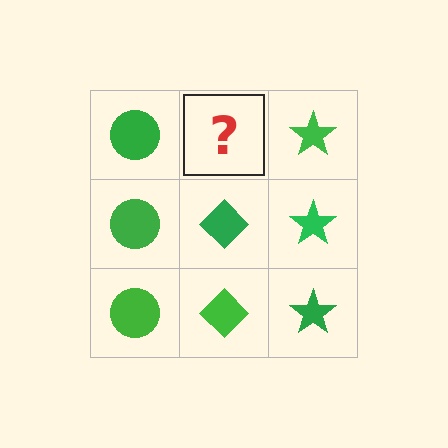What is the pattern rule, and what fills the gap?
The rule is that each column has a consistent shape. The gap should be filled with a green diamond.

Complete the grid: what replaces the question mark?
The question mark should be replaced with a green diamond.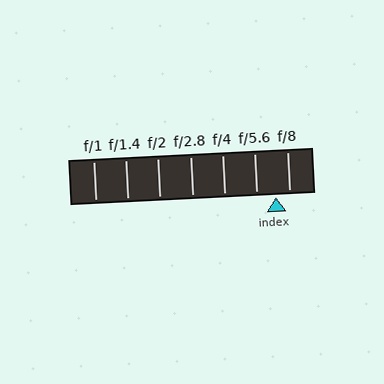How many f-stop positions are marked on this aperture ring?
There are 7 f-stop positions marked.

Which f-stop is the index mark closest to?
The index mark is closest to f/8.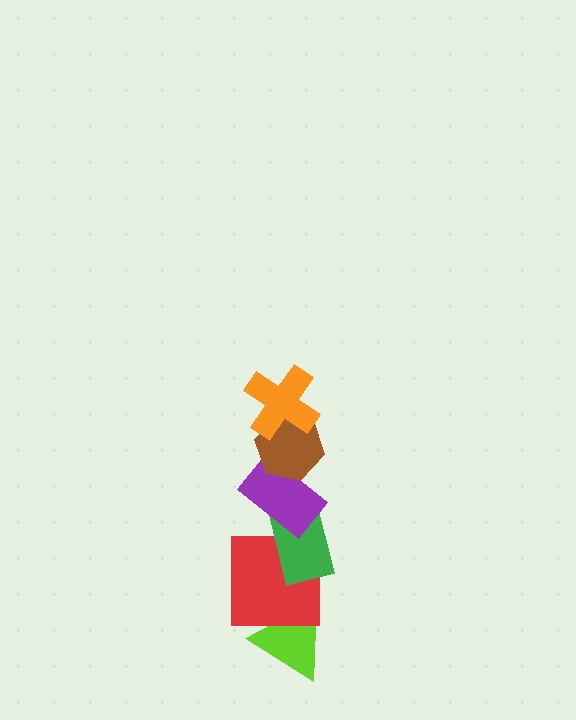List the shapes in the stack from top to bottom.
From top to bottom: the orange cross, the brown hexagon, the purple rectangle, the green rectangle, the red square, the lime triangle.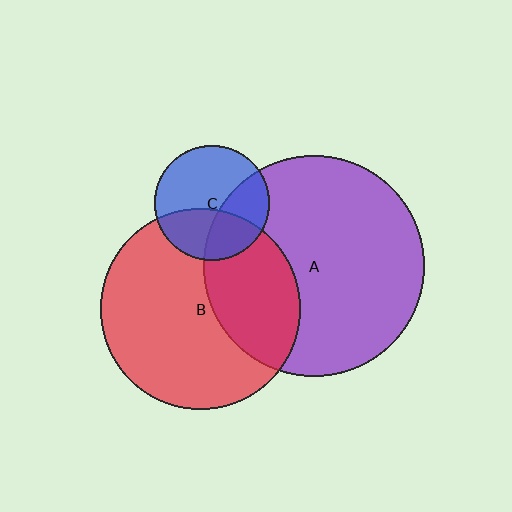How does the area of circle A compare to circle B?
Approximately 1.2 times.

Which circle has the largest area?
Circle A (purple).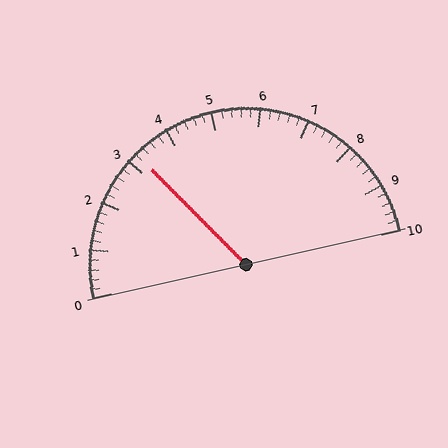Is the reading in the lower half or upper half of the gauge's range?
The reading is in the lower half of the range (0 to 10).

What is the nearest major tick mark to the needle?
The nearest major tick mark is 3.